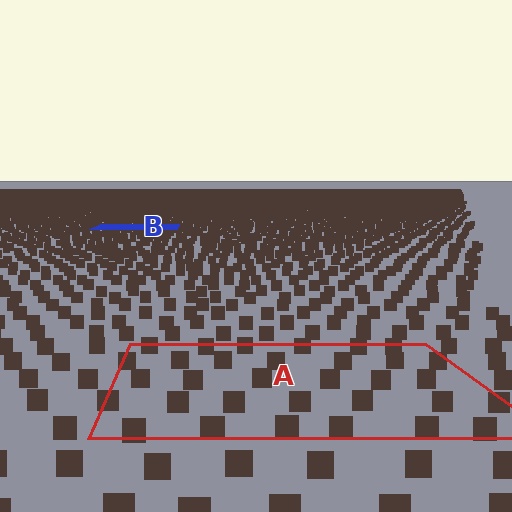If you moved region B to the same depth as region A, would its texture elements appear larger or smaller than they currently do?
They would appear larger. At a closer depth, the same texture elements are projected at a bigger on-screen size.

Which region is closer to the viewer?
Region A is closer. The texture elements there are larger and more spread out.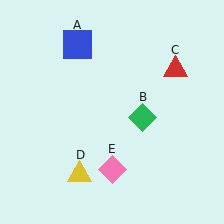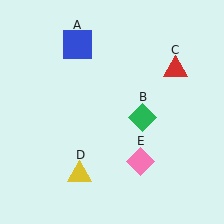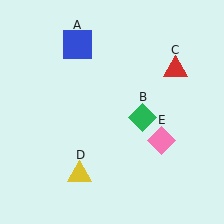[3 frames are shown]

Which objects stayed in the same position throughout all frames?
Blue square (object A) and green diamond (object B) and red triangle (object C) and yellow triangle (object D) remained stationary.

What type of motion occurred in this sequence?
The pink diamond (object E) rotated counterclockwise around the center of the scene.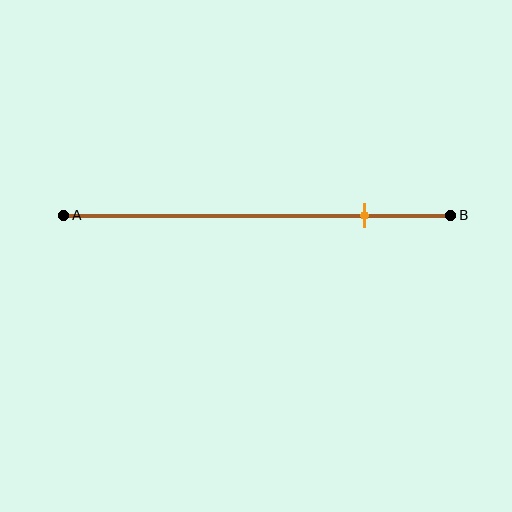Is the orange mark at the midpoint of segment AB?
No, the mark is at about 80% from A, not at the 50% midpoint.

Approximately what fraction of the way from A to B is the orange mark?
The orange mark is approximately 80% of the way from A to B.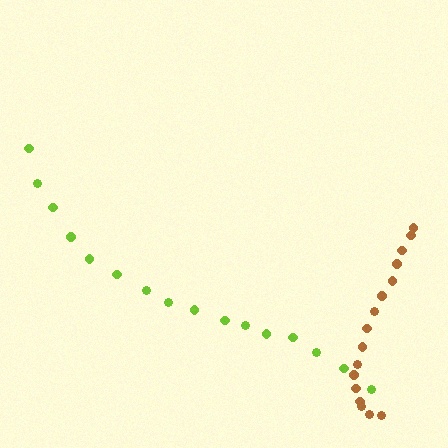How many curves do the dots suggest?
There are 2 distinct paths.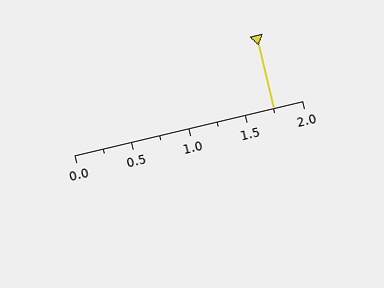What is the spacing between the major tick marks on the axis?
The major ticks are spaced 0.5 apart.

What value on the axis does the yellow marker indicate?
The marker indicates approximately 1.75.